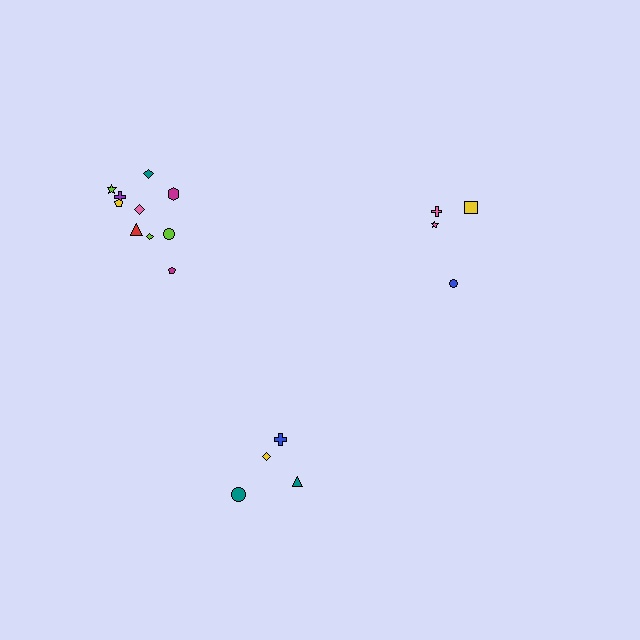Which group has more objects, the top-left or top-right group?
The top-left group.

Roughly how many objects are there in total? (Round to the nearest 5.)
Roughly 20 objects in total.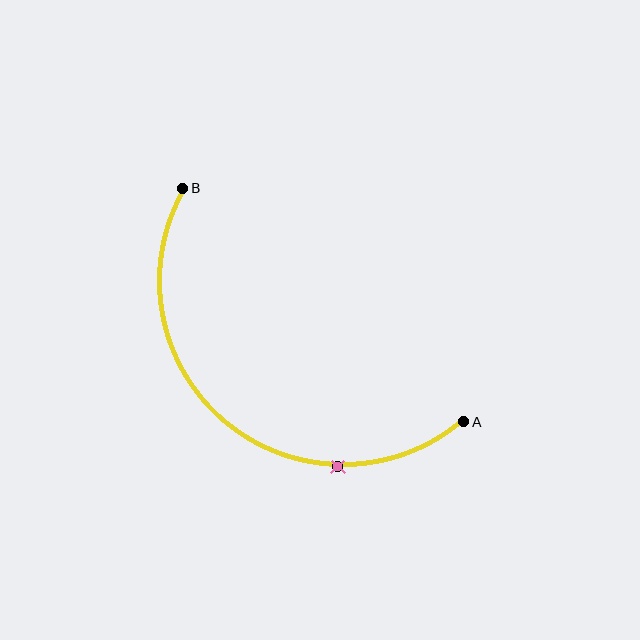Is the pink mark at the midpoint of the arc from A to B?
No. The pink mark lies on the arc but is closer to endpoint A. The arc midpoint would be at the point on the curve equidistant along the arc from both A and B.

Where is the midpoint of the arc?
The arc midpoint is the point on the curve farthest from the straight line joining A and B. It sits below and to the left of that line.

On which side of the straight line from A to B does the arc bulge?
The arc bulges below and to the left of the straight line connecting A and B.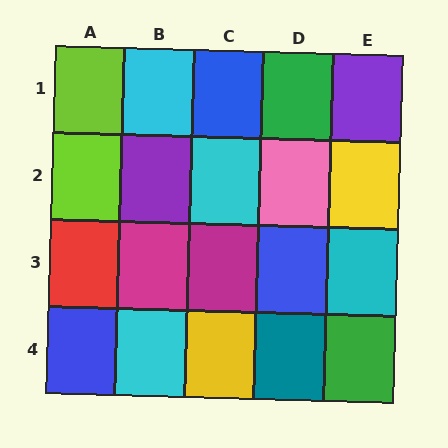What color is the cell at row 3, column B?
Magenta.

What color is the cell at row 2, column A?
Lime.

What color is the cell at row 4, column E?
Green.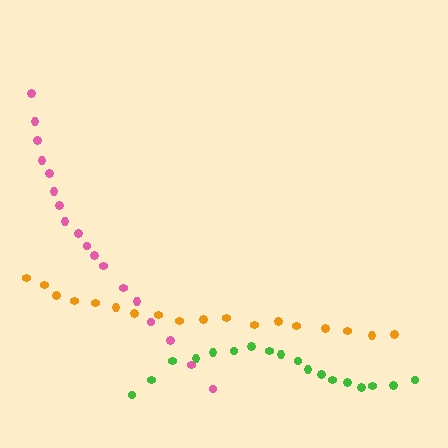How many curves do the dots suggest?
There are 3 distinct paths.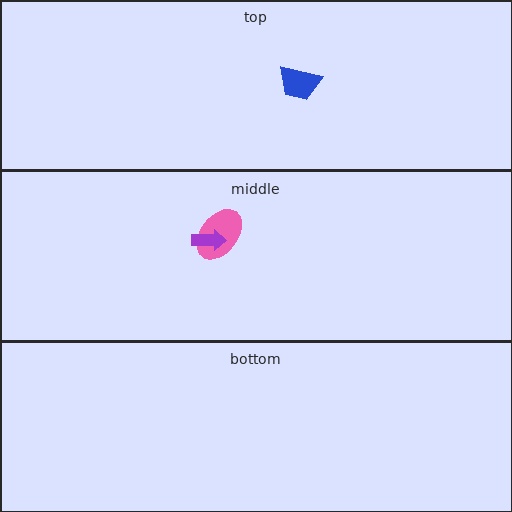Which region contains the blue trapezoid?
The top region.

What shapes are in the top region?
The blue trapezoid.